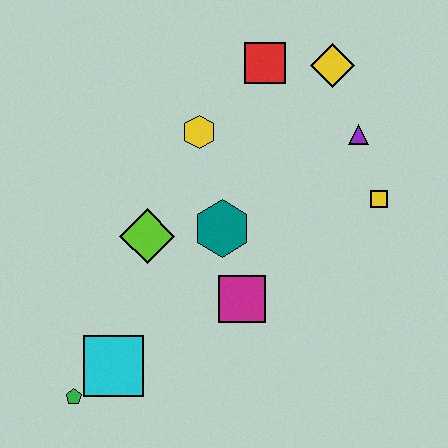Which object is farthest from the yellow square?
The green pentagon is farthest from the yellow square.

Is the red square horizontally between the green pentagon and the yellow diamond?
Yes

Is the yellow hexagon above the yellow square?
Yes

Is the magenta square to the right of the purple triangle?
No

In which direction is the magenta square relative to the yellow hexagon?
The magenta square is below the yellow hexagon.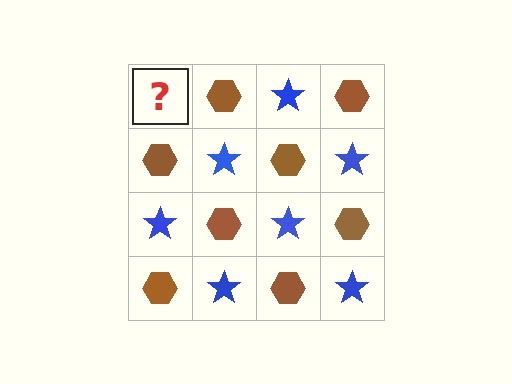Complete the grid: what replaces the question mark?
The question mark should be replaced with a blue star.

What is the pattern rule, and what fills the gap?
The rule is that it alternates blue star and brown hexagon in a checkerboard pattern. The gap should be filled with a blue star.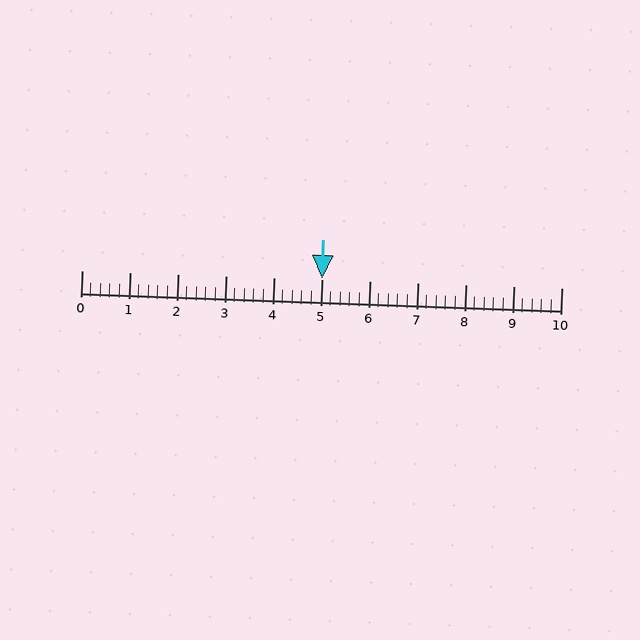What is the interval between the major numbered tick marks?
The major tick marks are spaced 1 units apart.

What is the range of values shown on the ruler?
The ruler shows values from 0 to 10.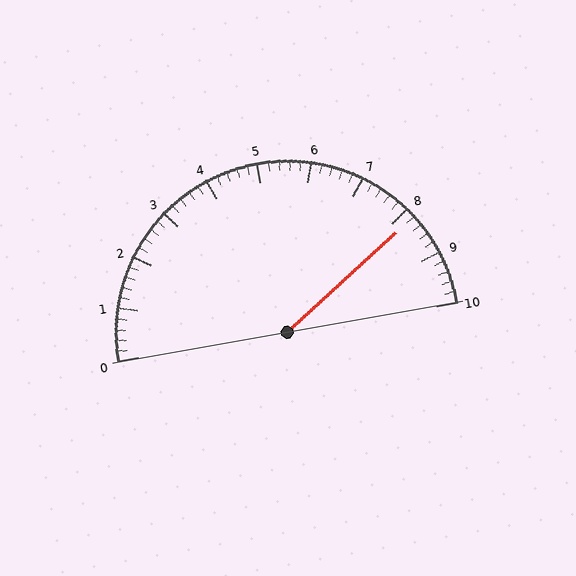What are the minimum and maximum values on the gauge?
The gauge ranges from 0 to 10.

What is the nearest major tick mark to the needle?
The nearest major tick mark is 8.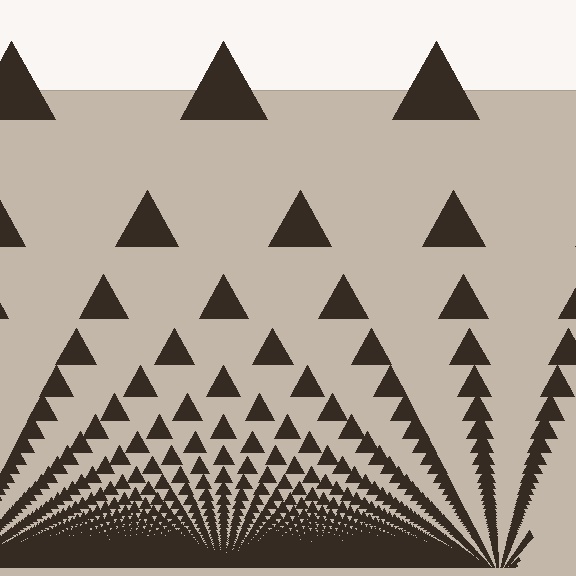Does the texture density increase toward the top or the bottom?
Density increases toward the bottom.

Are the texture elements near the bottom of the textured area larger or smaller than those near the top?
Smaller. The gradient is inverted — elements near the bottom are smaller and denser.